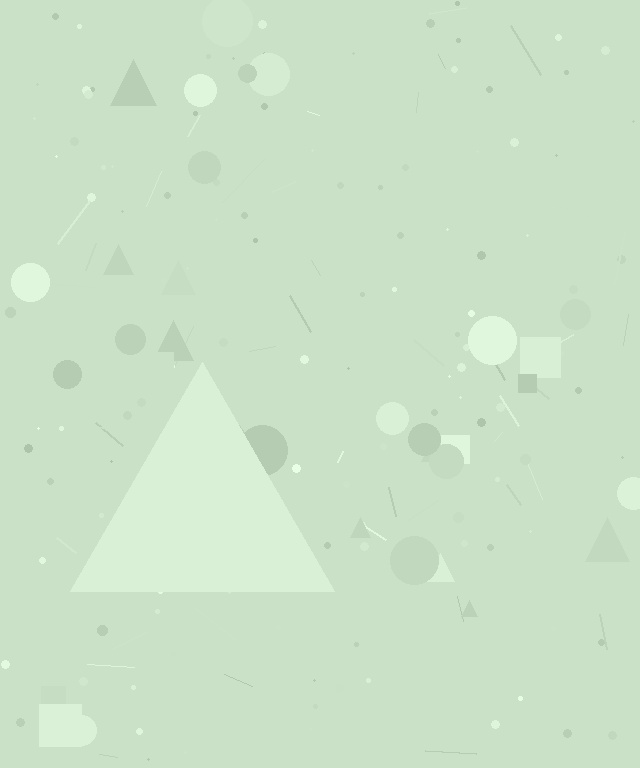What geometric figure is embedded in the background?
A triangle is embedded in the background.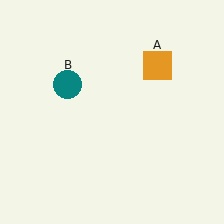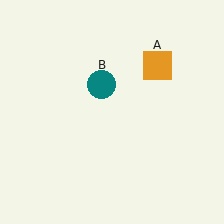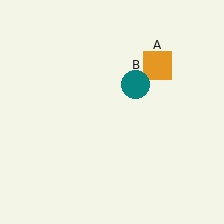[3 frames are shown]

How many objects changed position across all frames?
1 object changed position: teal circle (object B).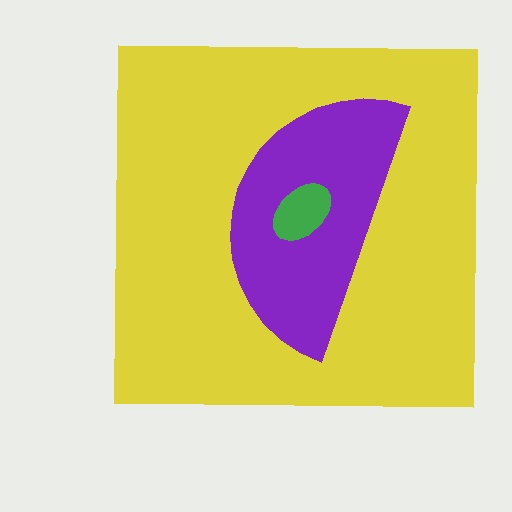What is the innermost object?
The green ellipse.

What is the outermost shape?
The yellow square.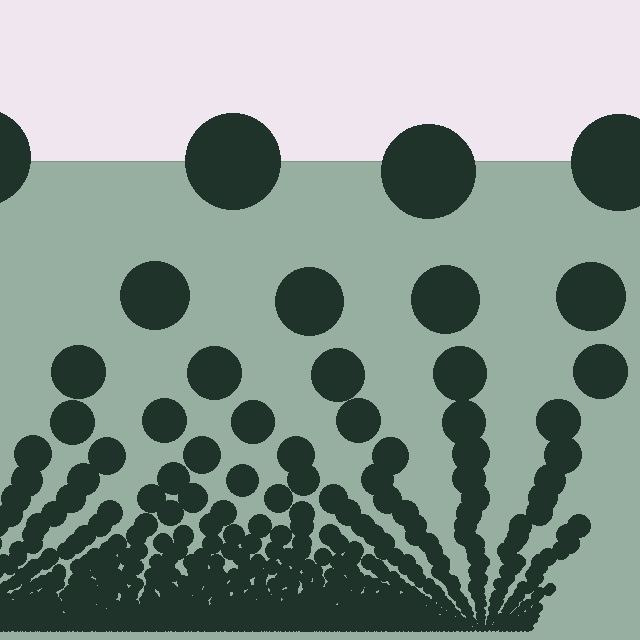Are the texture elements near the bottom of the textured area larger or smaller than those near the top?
Smaller. The gradient is inverted — elements near the bottom are smaller and denser.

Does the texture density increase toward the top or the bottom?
Density increases toward the bottom.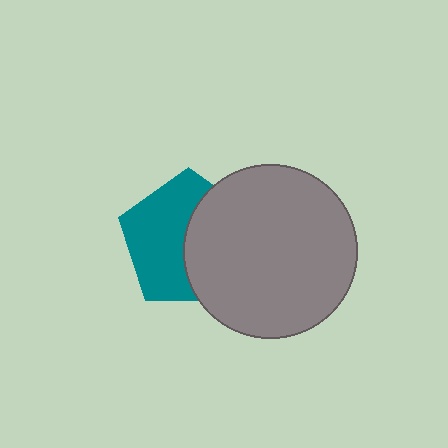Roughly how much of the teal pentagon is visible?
About half of it is visible (roughly 53%).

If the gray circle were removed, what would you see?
You would see the complete teal pentagon.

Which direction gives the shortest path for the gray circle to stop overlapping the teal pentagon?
Moving right gives the shortest separation.